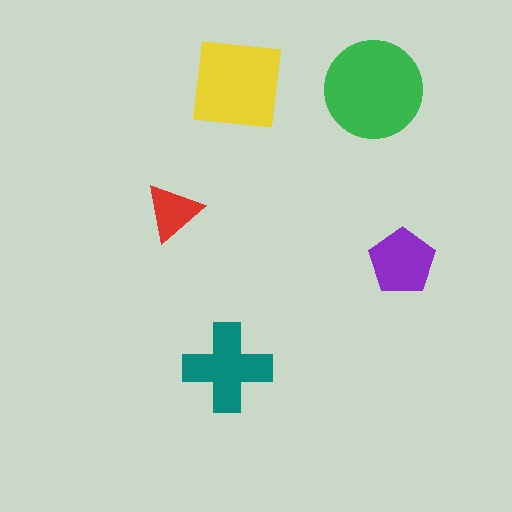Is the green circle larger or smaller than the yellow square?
Larger.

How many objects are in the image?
There are 5 objects in the image.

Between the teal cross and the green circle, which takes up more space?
The green circle.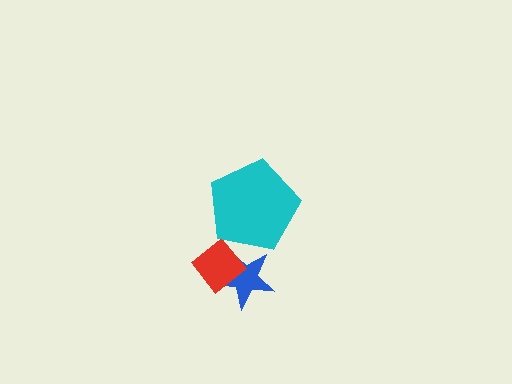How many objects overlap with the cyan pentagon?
0 objects overlap with the cyan pentagon.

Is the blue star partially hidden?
Yes, it is partially covered by another shape.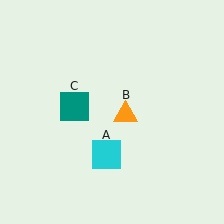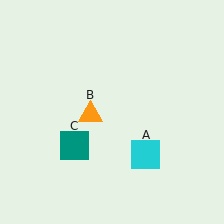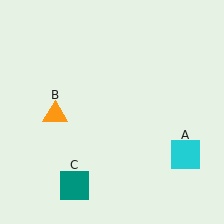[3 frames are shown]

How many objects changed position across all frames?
3 objects changed position: cyan square (object A), orange triangle (object B), teal square (object C).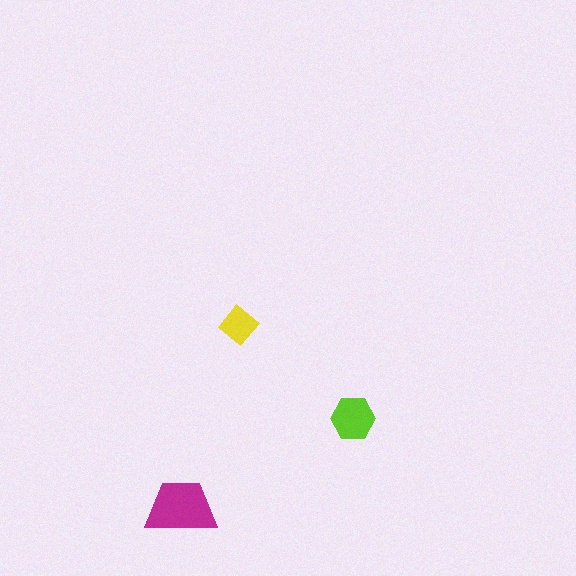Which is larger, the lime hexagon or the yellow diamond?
The lime hexagon.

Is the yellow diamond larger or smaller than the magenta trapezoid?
Smaller.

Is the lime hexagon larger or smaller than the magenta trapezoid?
Smaller.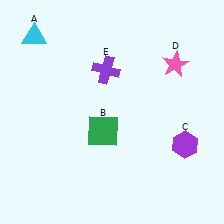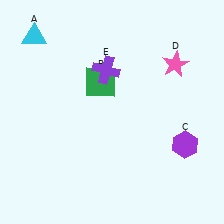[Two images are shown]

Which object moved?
The green square (B) moved up.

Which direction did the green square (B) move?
The green square (B) moved up.